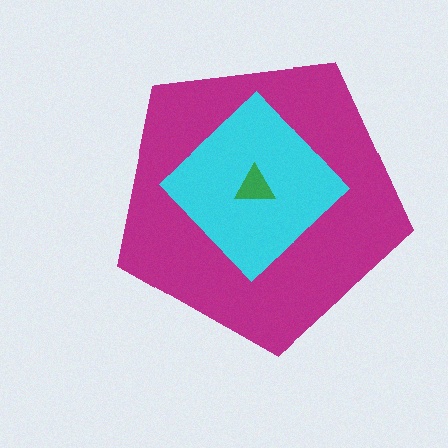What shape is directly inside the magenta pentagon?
The cyan diamond.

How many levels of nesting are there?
3.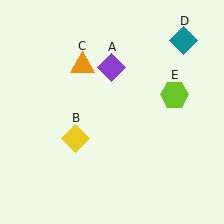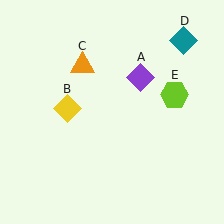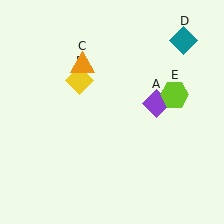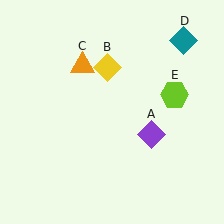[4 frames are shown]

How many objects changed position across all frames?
2 objects changed position: purple diamond (object A), yellow diamond (object B).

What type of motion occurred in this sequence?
The purple diamond (object A), yellow diamond (object B) rotated clockwise around the center of the scene.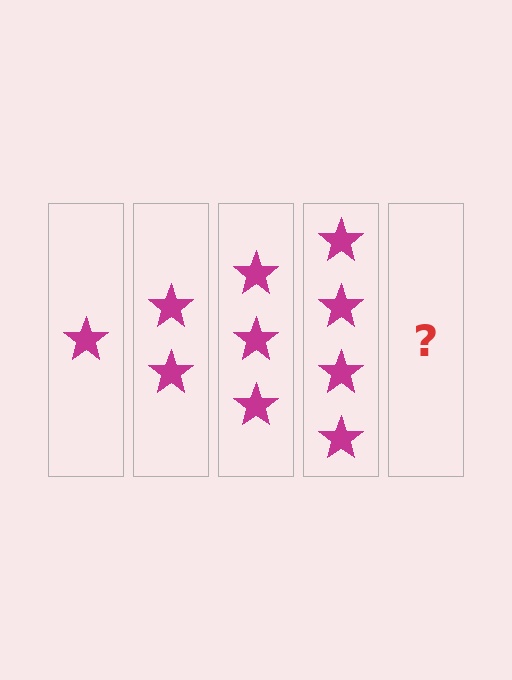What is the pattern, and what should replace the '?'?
The pattern is that each step adds one more star. The '?' should be 5 stars.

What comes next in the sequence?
The next element should be 5 stars.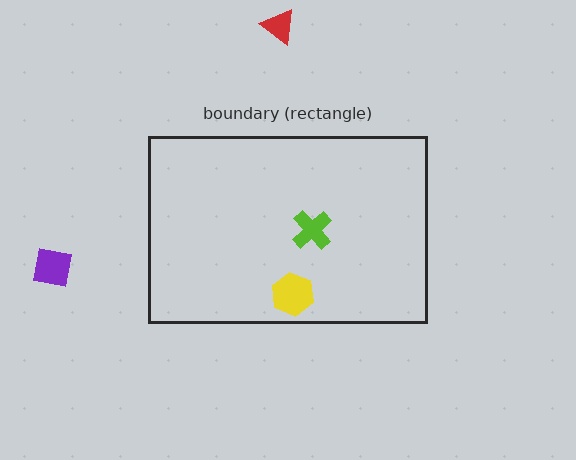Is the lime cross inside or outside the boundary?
Inside.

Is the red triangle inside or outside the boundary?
Outside.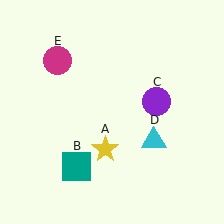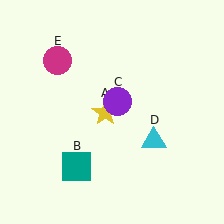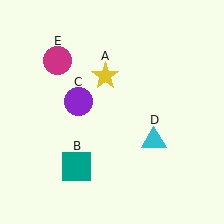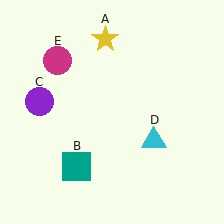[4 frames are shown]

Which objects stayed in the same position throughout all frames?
Teal square (object B) and cyan triangle (object D) and magenta circle (object E) remained stationary.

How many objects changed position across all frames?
2 objects changed position: yellow star (object A), purple circle (object C).